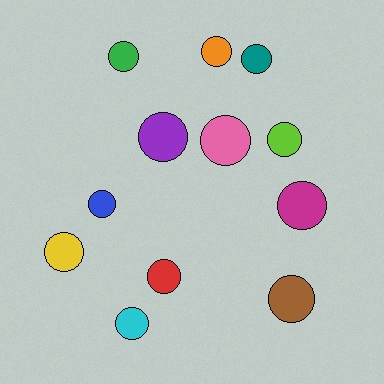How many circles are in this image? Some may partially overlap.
There are 12 circles.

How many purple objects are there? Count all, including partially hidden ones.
There is 1 purple object.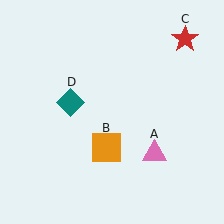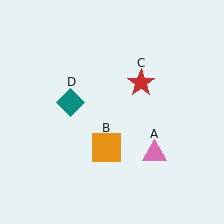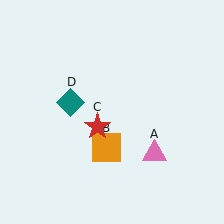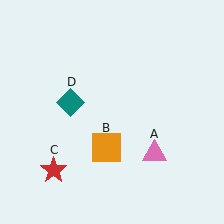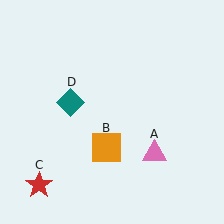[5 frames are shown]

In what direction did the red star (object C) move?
The red star (object C) moved down and to the left.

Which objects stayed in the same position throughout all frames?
Pink triangle (object A) and orange square (object B) and teal diamond (object D) remained stationary.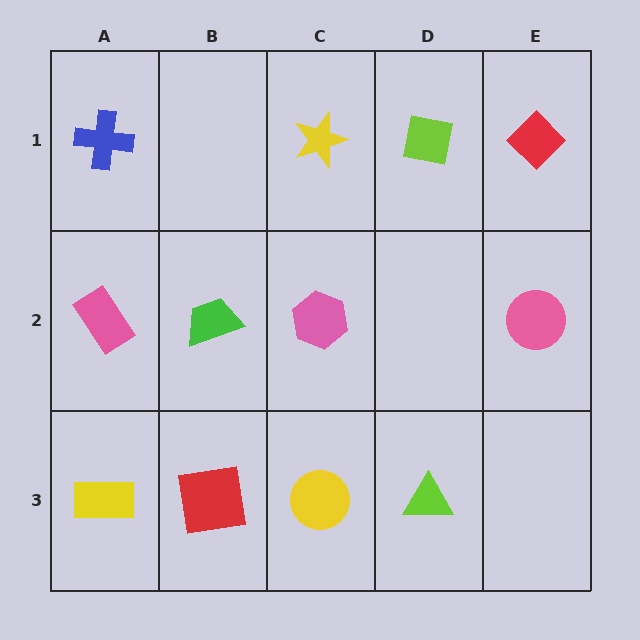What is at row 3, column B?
A red square.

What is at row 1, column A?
A blue cross.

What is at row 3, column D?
A lime triangle.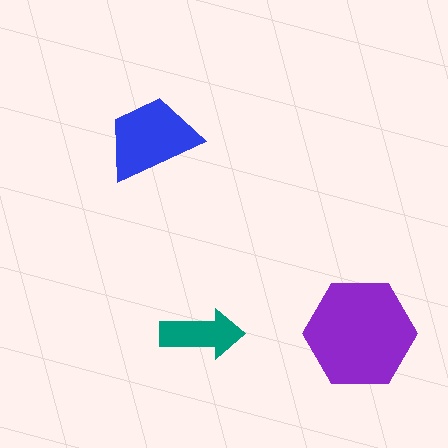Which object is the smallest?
The teal arrow.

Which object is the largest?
The purple hexagon.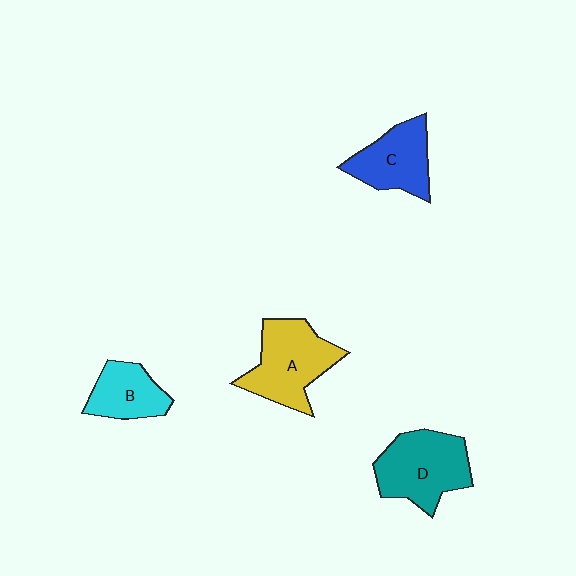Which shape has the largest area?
Shape D (teal).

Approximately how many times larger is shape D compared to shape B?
Approximately 1.6 times.